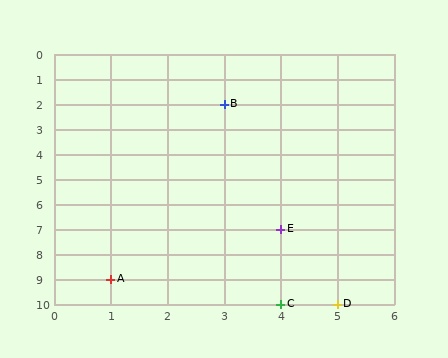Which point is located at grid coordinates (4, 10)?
Point C is at (4, 10).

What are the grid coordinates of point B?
Point B is at grid coordinates (3, 2).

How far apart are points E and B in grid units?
Points E and B are 1 column and 5 rows apart (about 5.1 grid units diagonally).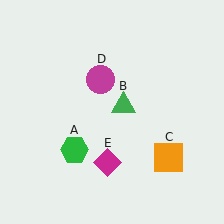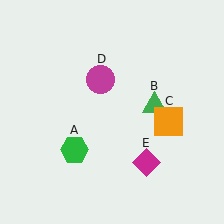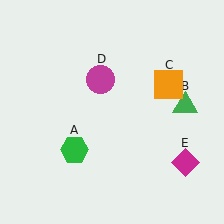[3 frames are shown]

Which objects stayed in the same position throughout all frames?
Green hexagon (object A) and magenta circle (object D) remained stationary.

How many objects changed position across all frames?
3 objects changed position: green triangle (object B), orange square (object C), magenta diamond (object E).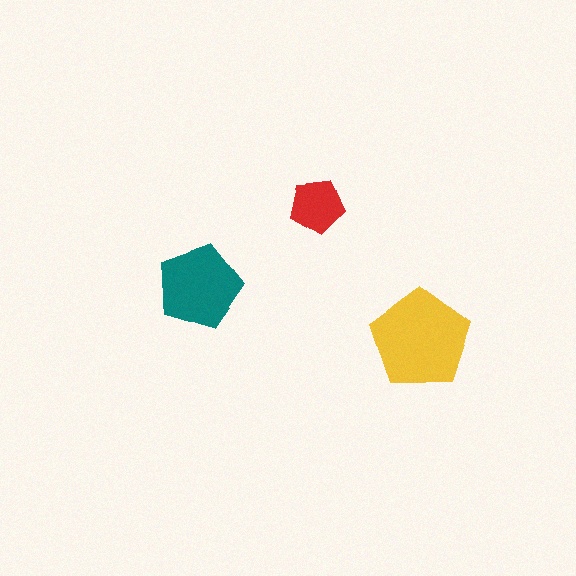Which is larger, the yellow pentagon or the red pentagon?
The yellow one.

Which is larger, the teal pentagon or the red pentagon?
The teal one.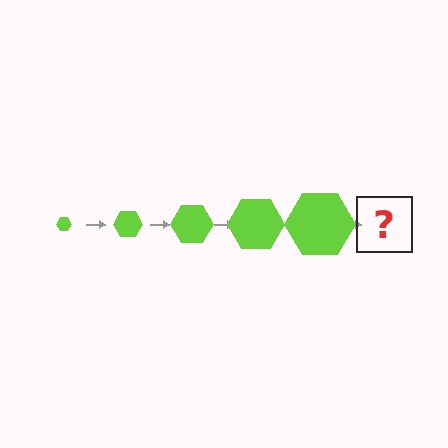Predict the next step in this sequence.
The next step is a lime hexagon, larger than the previous one.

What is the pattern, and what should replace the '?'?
The pattern is that the hexagon gets progressively larger each step. The '?' should be a lime hexagon, larger than the previous one.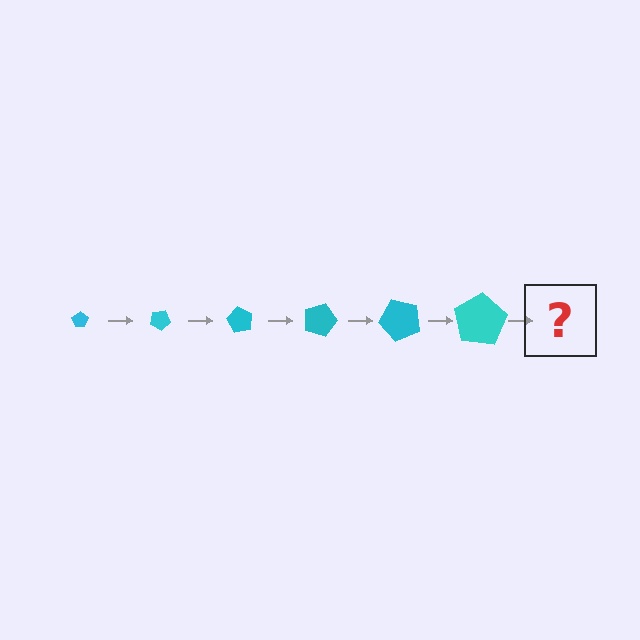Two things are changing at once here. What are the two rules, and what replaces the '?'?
The two rules are that the pentagon grows larger each step and it rotates 30 degrees each step. The '?' should be a pentagon, larger than the previous one and rotated 180 degrees from the start.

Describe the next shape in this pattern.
It should be a pentagon, larger than the previous one and rotated 180 degrees from the start.